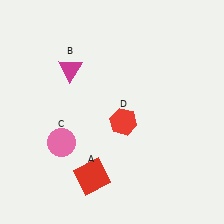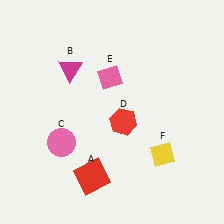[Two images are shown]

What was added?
A pink diamond (E), a yellow diamond (F) were added in Image 2.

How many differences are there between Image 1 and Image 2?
There are 2 differences between the two images.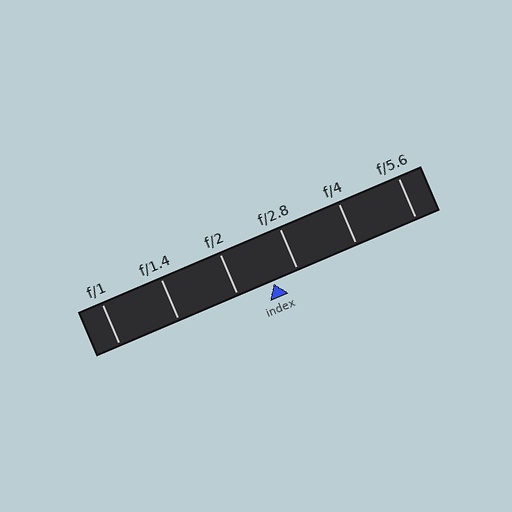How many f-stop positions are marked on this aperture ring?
There are 6 f-stop positions marked.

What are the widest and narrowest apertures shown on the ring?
The widest aperture shown is f/1 and the narrowest is f/5.6.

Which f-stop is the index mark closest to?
The index mark is closest to f/2.8.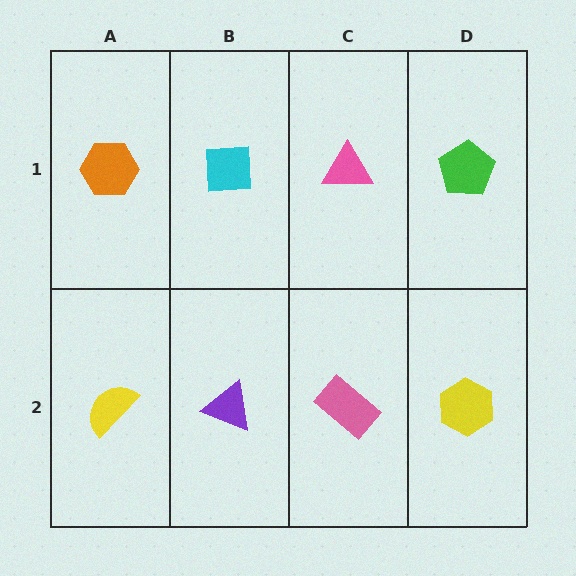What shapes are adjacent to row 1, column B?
A purple triangle (row 2, column B), an orange hexagon (row 1, column A), a pink triangle (row 1, column C).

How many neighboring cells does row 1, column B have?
3.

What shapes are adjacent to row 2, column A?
An orange hexagon (row 1, column A), a purple triangle (row 2, column B).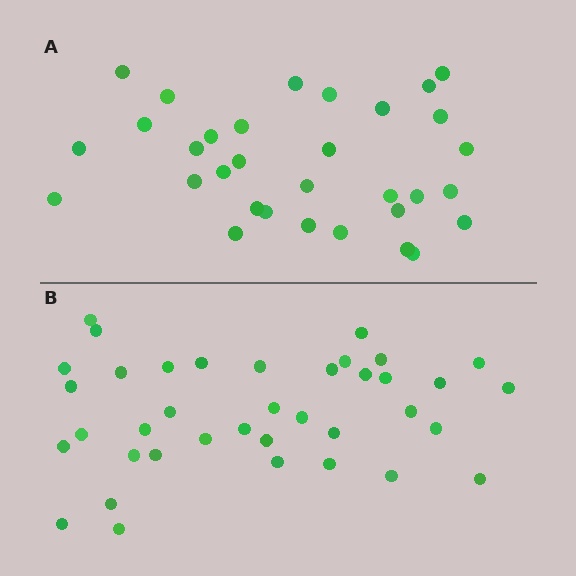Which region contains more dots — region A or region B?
Region B (the bottom region) has more dots.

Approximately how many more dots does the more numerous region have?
Region B has about 6 more dots than region A.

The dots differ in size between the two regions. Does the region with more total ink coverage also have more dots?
No. Region A has more total ink coverage because its dots are larger, but region B actually contains more individual dots. Total area can be misleading — the number of items is what matters here.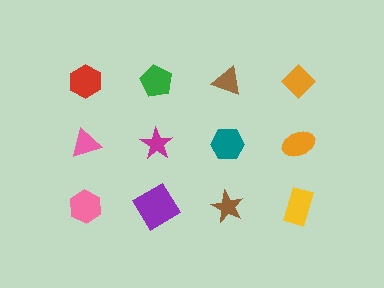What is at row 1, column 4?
An orange diamond.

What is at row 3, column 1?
A pink hexagon.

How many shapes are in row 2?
4 shapes.